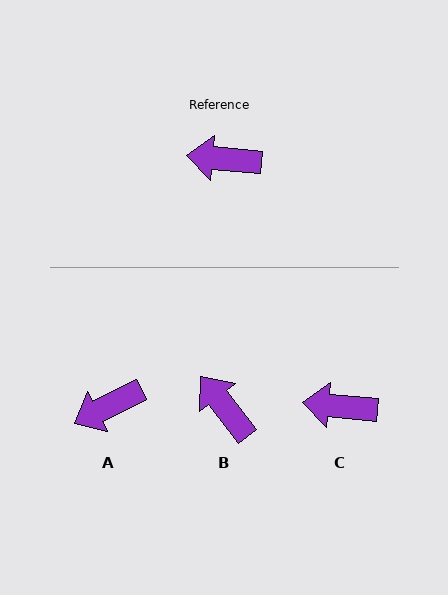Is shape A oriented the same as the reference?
No, it is off by about 32 degrees.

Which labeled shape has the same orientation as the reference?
C.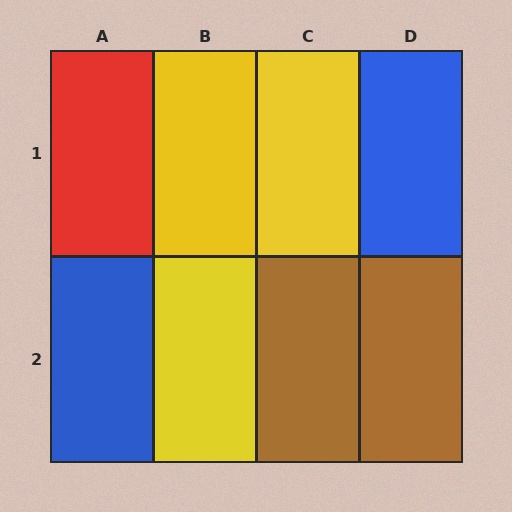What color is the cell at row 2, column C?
Brown.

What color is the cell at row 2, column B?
Yellow.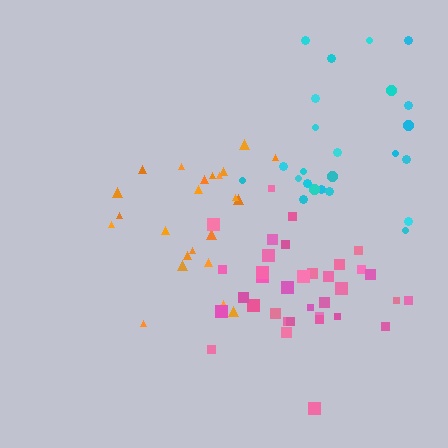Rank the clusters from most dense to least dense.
pink, orange, cyan.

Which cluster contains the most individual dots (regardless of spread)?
Pink (35).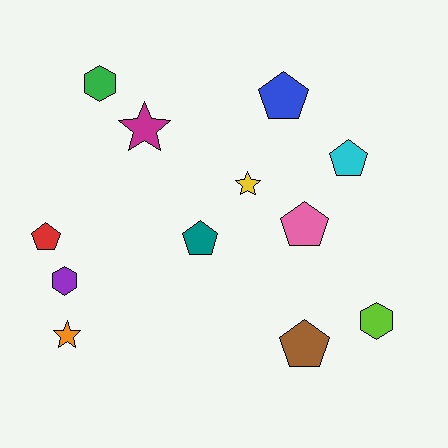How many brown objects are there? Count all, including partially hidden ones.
There is 1 brown object.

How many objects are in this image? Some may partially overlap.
There are 12 objects.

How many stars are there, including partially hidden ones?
There are 3 stars.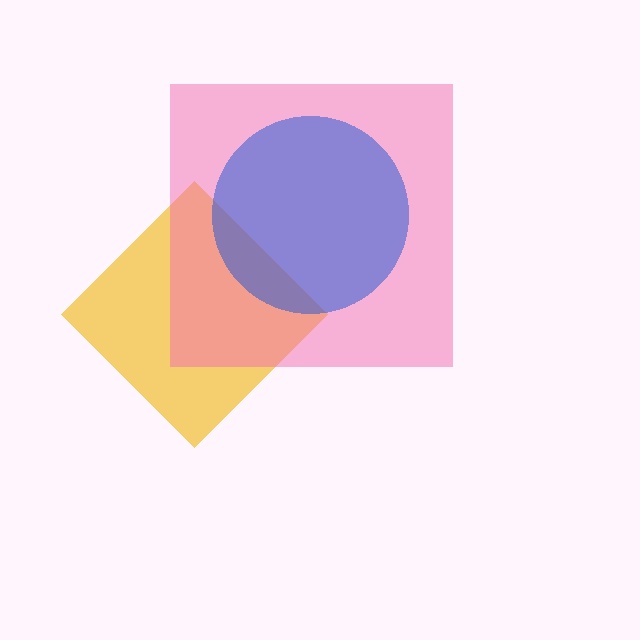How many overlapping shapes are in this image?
There are 3 overlapping shapes in the image.